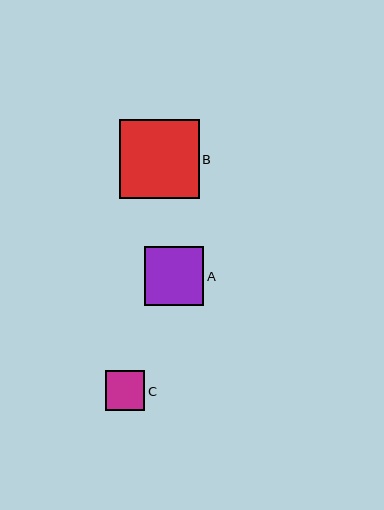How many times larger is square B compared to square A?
Square B is approximately 1.3 times the size of square A.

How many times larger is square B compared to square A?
Square B is approximately 1.3 times the size of square A.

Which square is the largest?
Square B is the largest with a size of approximately 79 pixels.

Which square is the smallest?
Square C is the smallest with a size of approximately 40 pixels.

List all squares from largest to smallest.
From largest to smallest: B, A, C.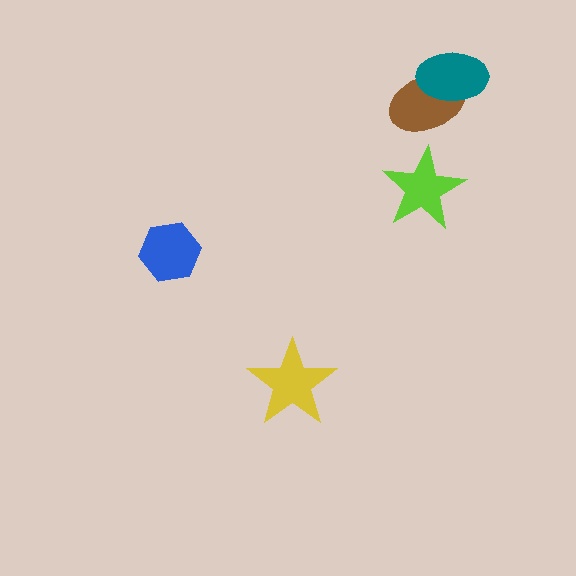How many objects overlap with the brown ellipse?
1 object overlaps with the brown ellipse.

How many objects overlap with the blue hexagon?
0 objects overlap with the blue hexagon.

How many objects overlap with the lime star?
0 objects overlap with the lime star.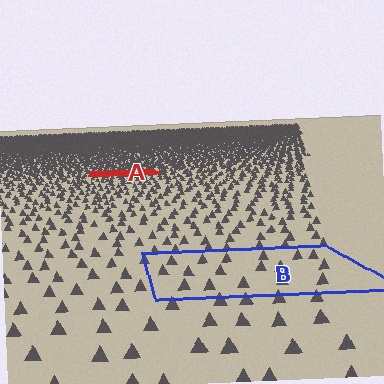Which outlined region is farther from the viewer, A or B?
Region A is farther from the viewer — the texture elements inside it appear smaller and more densely packed.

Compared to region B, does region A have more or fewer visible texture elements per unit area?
Region A has more texture elements per unit area — they are packed more densely because it is farther away.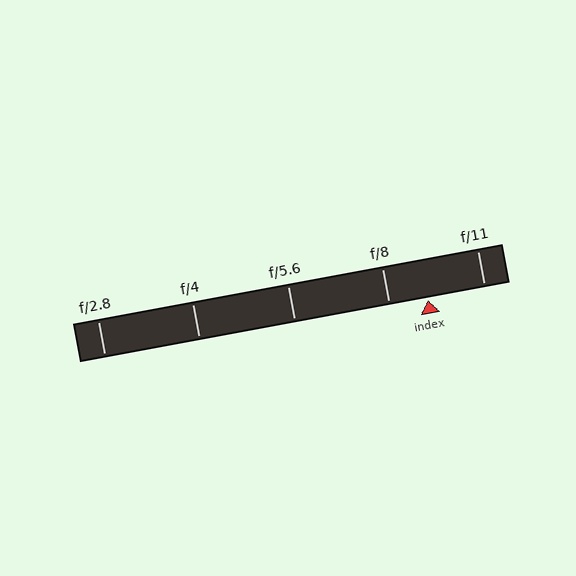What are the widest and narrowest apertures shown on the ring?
The widest aperture shown is f/2.8 and the narrowest is f/11.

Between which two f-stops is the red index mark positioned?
The index mark is between f/8 and f/11.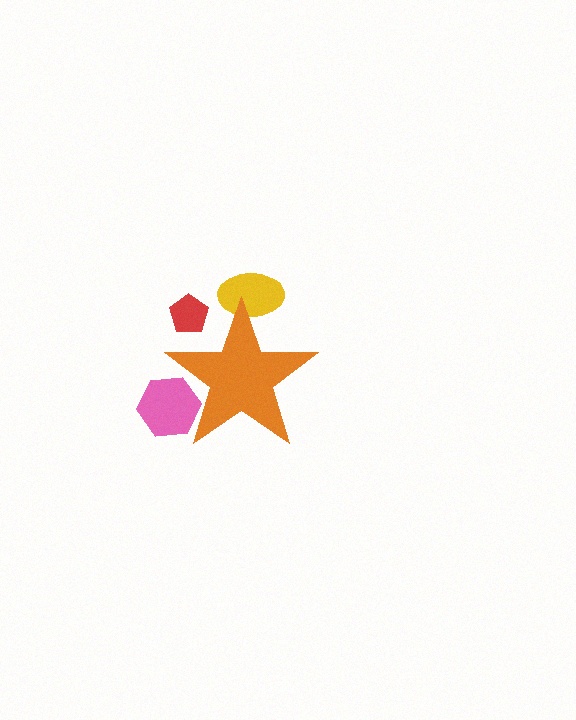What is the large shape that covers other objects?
An orange star.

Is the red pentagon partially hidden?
Yes, the red pentagon is partially hidden behind the orange star.